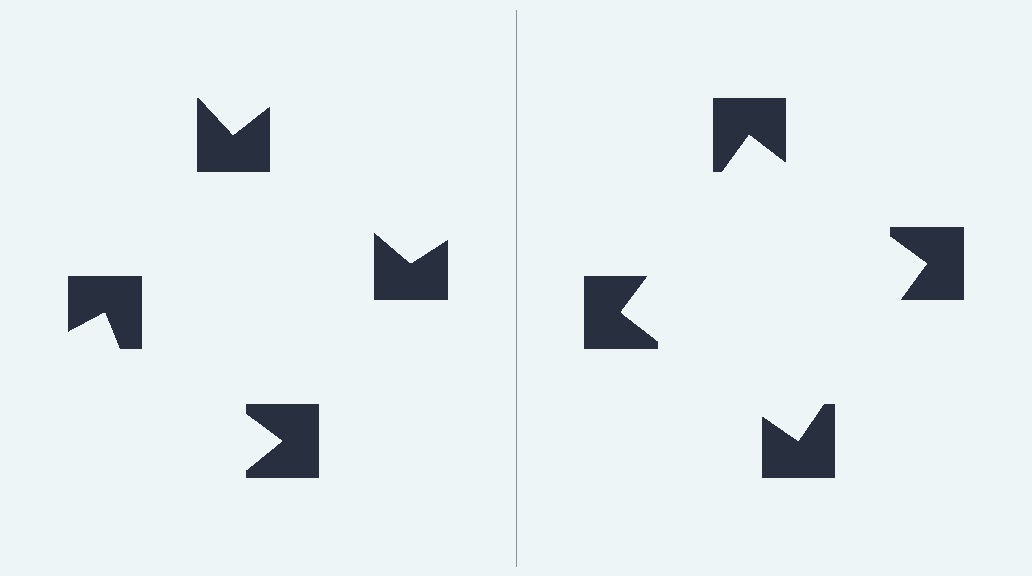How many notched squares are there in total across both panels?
8 — 4 on each side.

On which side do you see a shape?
An illusory square appears on the right side. On the left side the wedge cuts are rotated, so no coherent shape forms.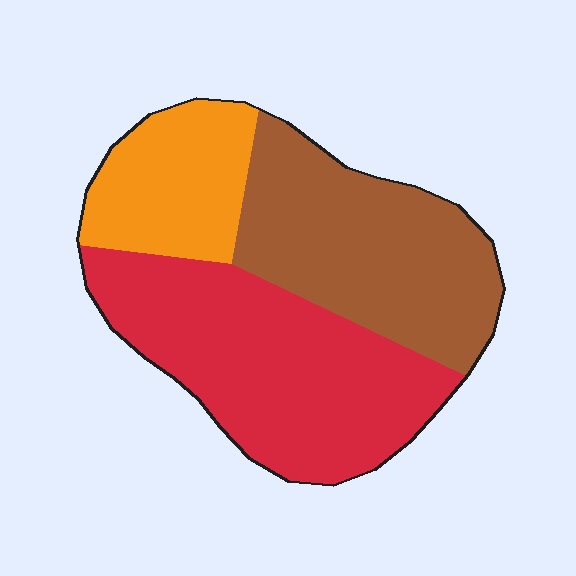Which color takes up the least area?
Orange, at roughly 20%.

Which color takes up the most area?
Red, at roughly 45%.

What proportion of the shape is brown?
Brown covers roughly 35% of the shape.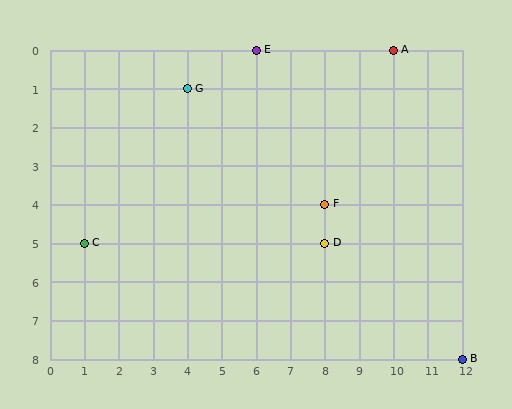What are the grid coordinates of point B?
Point B is at grid coordinates (12, 8).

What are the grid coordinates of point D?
Point D is at grid coordinates (8, 5).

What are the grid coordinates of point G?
Point G is at grid coordinates (4, 1).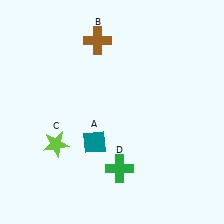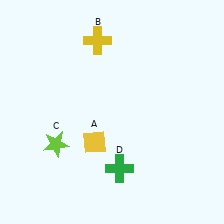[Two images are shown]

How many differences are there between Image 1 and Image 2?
There are 2 differences between the two images.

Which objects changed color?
A changed from teal to yellow. B changed from brown to yellow.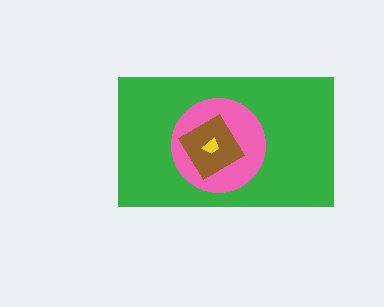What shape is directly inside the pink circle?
The brown diamond.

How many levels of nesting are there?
4.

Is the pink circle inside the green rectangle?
Yes.